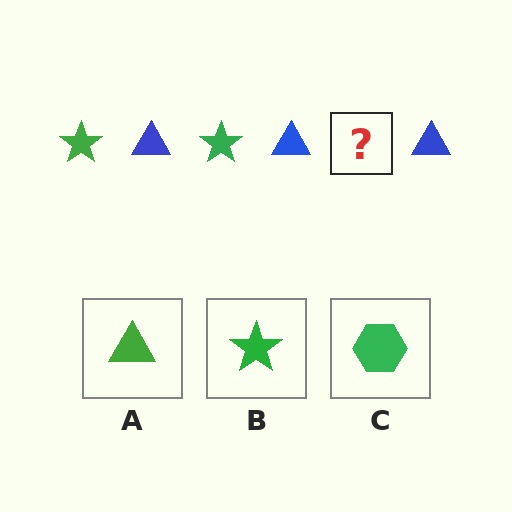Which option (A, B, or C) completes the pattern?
B.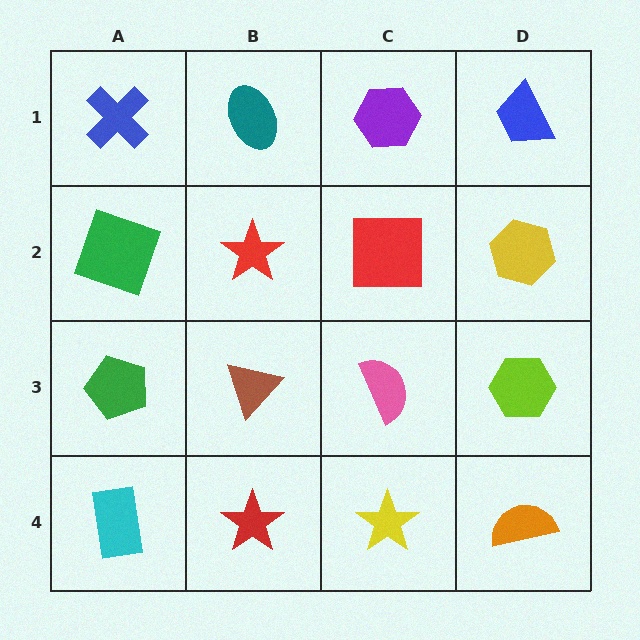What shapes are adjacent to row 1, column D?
A yellow hexagon (row 2, column D), a purple hexagon (row 1, column C).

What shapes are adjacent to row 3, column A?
A green square (row 2, column A), a cyan rectangle (row 4, column A), a brown triangle (row 3, column B).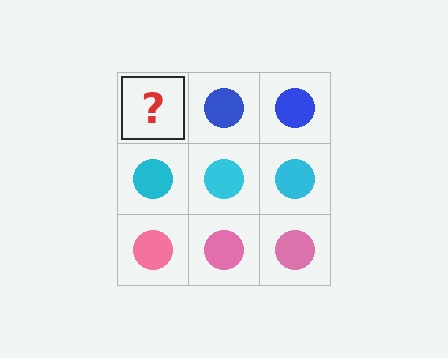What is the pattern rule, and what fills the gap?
The rule is that each row has a consistent color. The gap should be filled with a blue circle.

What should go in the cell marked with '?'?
The missing cell should contain a blue circle.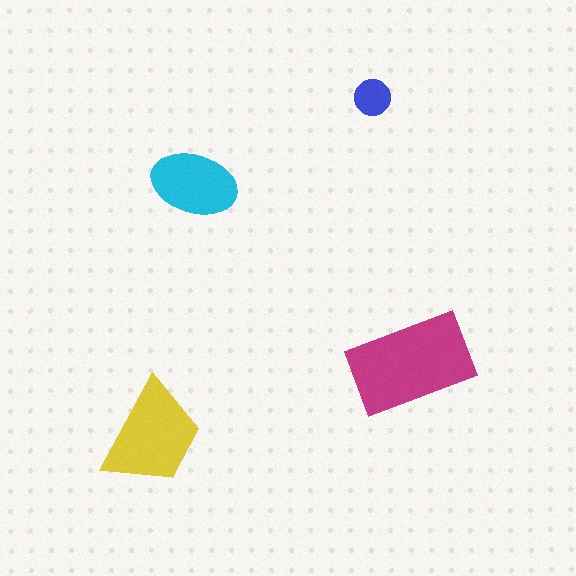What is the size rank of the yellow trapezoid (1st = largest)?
2nd.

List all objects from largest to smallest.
The magenta rectangle, the yellow trapezoid, the cyan ellipse, the blue circle.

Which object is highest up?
The blue circle is topmost.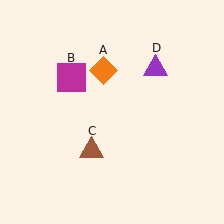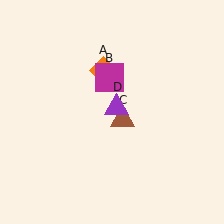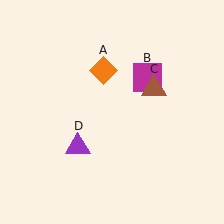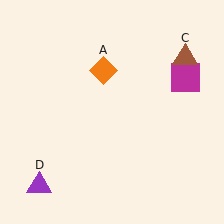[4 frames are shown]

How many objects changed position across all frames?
3 objects changed position: magenta square (object B), brown triangle (object C), purple triangle (object D).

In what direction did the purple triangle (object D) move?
The purple triangle (object D) moved down and to the left.